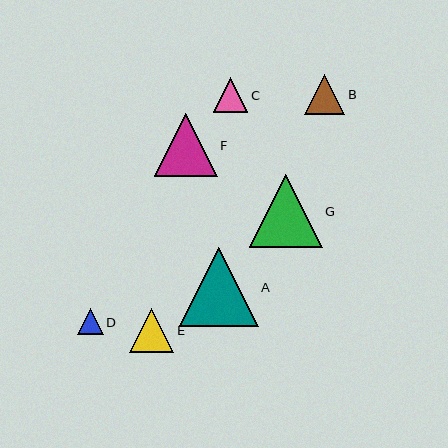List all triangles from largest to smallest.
From largest to smallest: A, G, F, E, B, C, D.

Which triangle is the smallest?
Triangle D is the smallest with a size of approximately 26 pixels.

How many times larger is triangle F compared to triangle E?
Triangle F is approximately 1.4 times the size of triangle E.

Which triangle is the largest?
Triangle A is the largest with a size of approximately 79 pixels.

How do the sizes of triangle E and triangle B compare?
Triangle E and triangle B are approximately the same size.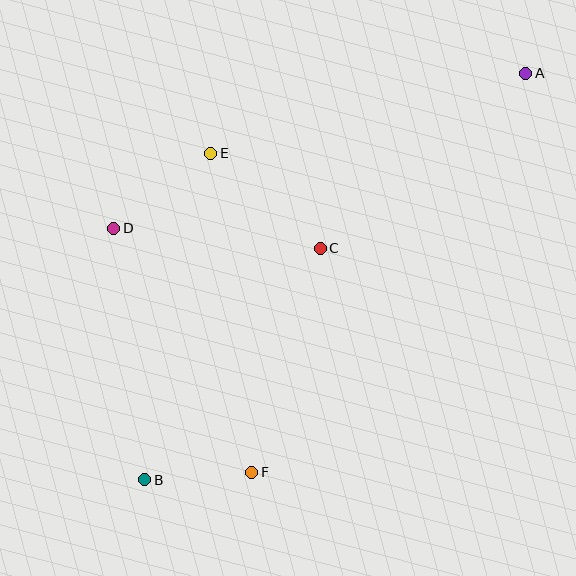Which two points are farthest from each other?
Points A and B are farthest from each other.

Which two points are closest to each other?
Points B and F are closest to each other.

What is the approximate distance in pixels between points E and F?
The distance between E and F is approximately 322 pixels.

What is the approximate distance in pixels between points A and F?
The distance between A and F is approximately 484 pixels.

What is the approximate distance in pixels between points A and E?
The distance between A and E is approximately 325 pixels.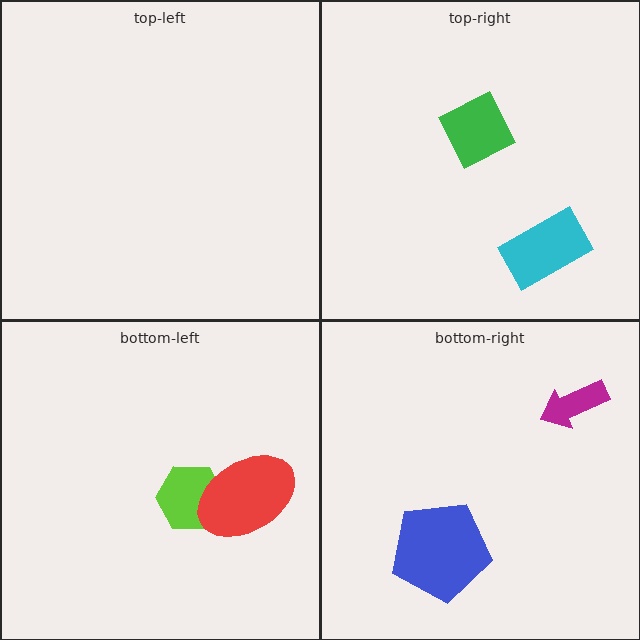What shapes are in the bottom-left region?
The lime hexagon, the red ellipse.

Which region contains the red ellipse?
The bottom-left region.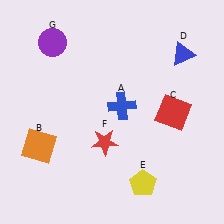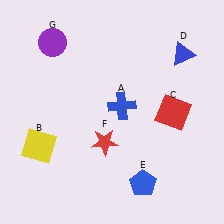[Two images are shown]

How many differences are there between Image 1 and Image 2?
There are 2 differences between the two images.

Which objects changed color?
B changed from orange to yellow. E changed from yellow to blue.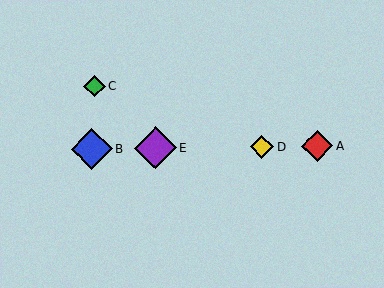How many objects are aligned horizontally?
4 objects (A, B, D, E) are aligned horizontally.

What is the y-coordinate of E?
Object E is at y≈148.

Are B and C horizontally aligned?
No, B is at y≈149 and C is at y≈87.